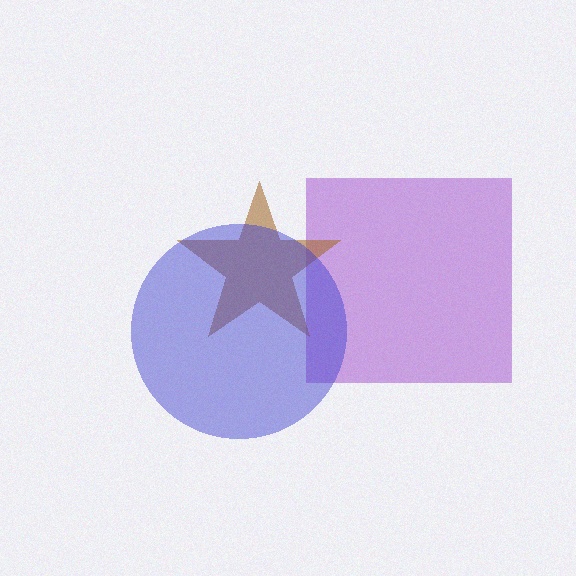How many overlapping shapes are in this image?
There are 3 overlapping shapes in the image.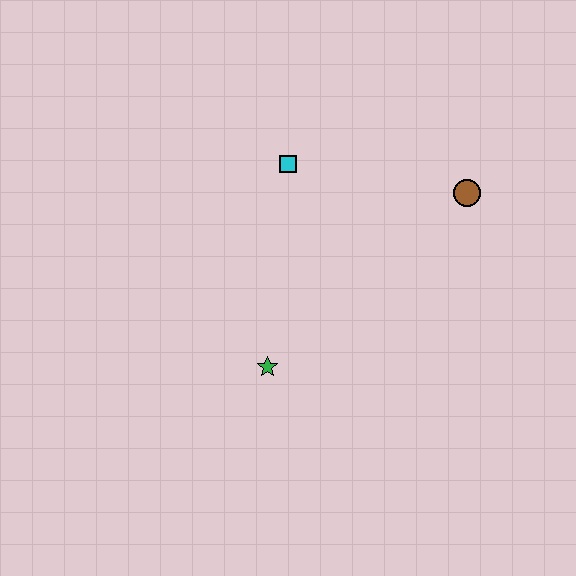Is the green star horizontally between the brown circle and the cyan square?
No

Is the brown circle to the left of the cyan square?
No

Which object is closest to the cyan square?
The brown circle is closest to the cyan square.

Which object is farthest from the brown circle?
The green star is farthest from the brown circle.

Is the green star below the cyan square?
Yes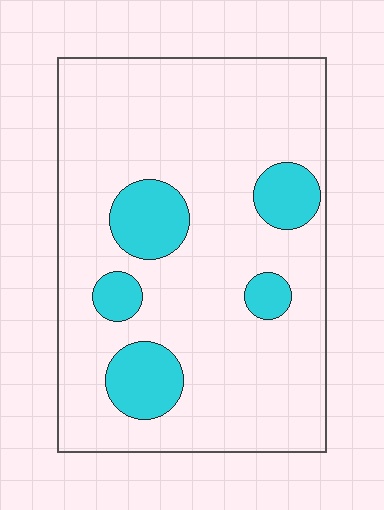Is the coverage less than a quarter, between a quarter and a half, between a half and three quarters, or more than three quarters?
Less than a quarter.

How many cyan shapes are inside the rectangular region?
5.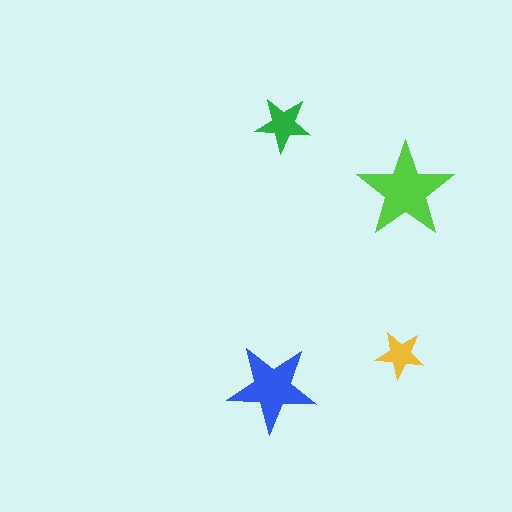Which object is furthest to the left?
The blue star is leftmost.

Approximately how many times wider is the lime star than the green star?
About 1.5 times wider.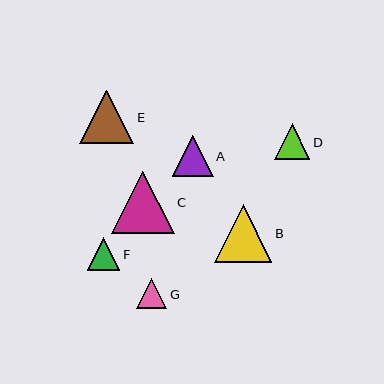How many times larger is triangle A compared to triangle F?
Triangle A is approximately 1.2 times the size of triangle F.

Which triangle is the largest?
Triangle C is the largest with a size of approximately 62 pixels.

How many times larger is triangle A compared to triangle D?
Triangle A is approximately 1.2 times the size of triangle D.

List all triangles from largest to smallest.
From largest to smallest: C, B, E, A, D, F, G.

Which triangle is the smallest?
Triangle G is the smallest with a size of approximately 30 pixels.